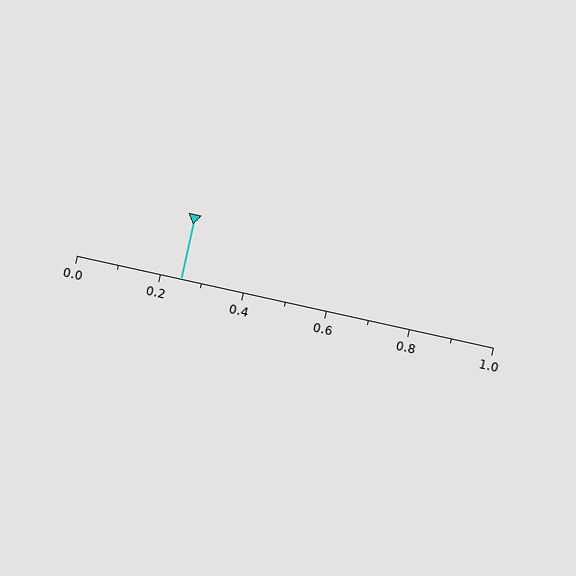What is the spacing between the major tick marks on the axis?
The major ticks are spaced 0.2 apart.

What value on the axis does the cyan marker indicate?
The marker indicates approximately 0.25.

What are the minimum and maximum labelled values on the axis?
The axis runs from 0.0 to 1.0.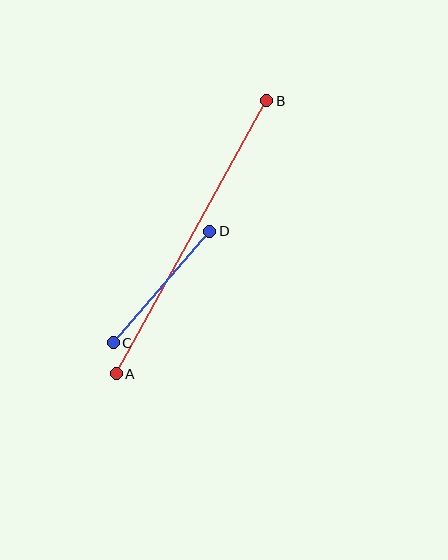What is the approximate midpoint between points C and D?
The midpoint is at approximately (161, 287) pixels.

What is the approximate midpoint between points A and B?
The midpoint is at approximately (192, 237) pixels.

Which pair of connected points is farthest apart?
Points A and B are farthest apart.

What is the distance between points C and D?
The distance is approximately 147 pixels.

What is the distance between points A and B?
The distance is approximately 312 pixels.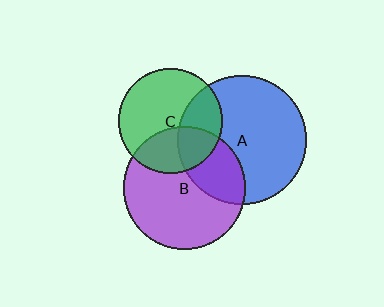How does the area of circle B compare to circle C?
Approximately 1.4 times.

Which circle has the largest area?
Circle A (blue).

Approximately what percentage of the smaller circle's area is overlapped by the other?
Approximately 35%.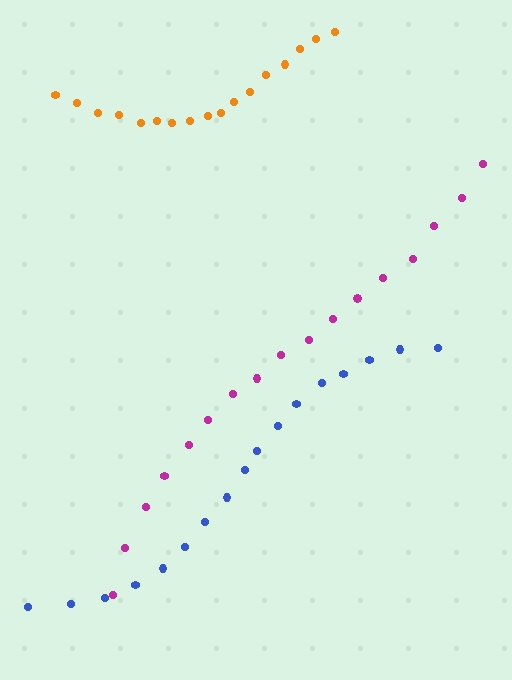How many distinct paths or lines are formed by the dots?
There are 3 distinct paths.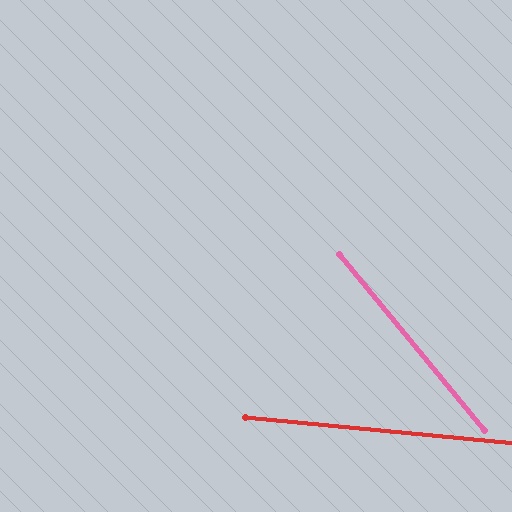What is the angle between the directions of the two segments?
Approximately 45 degrees.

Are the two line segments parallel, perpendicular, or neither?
Neither parallel nor perpendicular — they differ by about 45°.